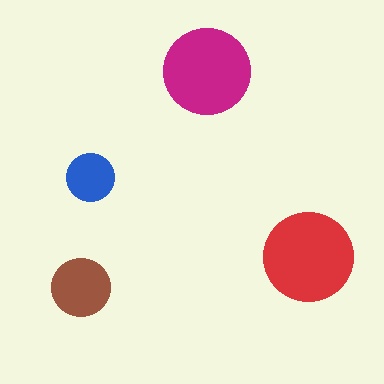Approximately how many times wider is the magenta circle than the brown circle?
About 1.5 times wider.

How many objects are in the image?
There are 4 objects in the image.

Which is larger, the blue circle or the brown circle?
The brown one.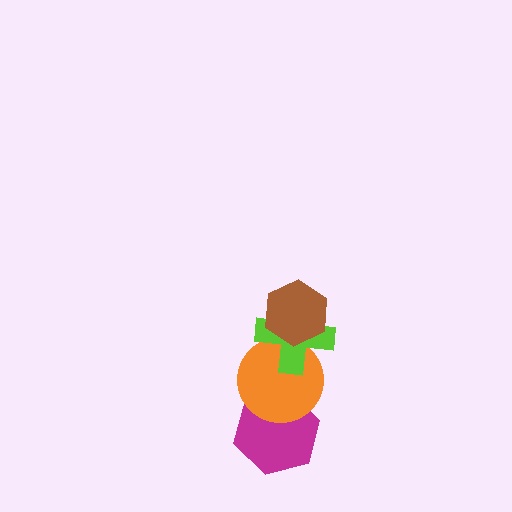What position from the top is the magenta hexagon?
The magenta hexagon is 4th from the top.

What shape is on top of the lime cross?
The brown hexagon is on top of the lime cross.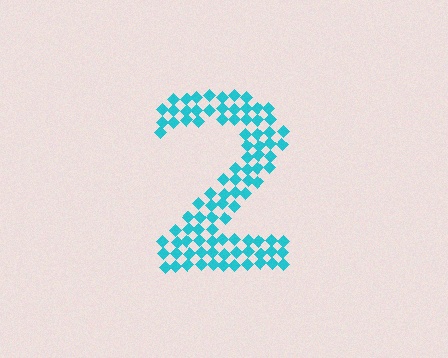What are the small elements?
The small elements are diamonds.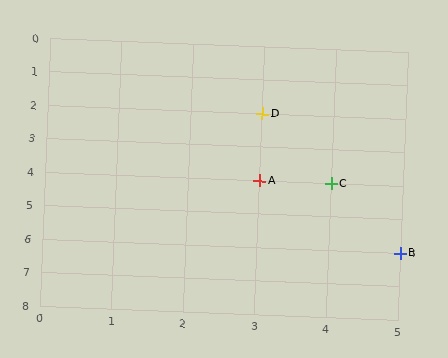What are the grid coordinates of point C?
Point C is at grid coordinates (4, 4).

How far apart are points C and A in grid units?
Points C and A are 1 column apart.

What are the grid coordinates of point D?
Point D is at grid coordinates (3, 2).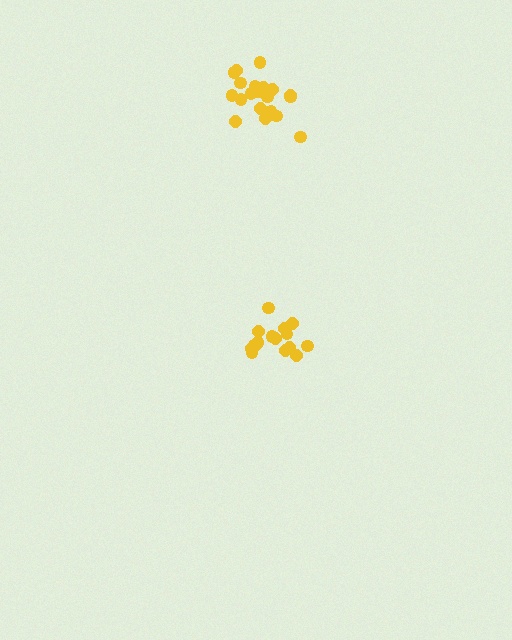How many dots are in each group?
Group 1: 20 dots, Group 2: 16 dots (36 total).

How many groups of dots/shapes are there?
There are 2 groups.